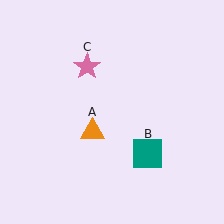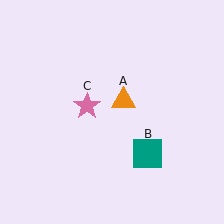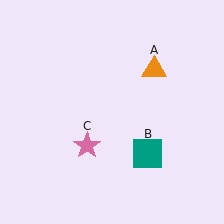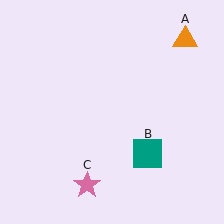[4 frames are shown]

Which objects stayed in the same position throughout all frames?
Teal square (object B) remained stationary.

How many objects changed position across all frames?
2 objects changed position: orange triangle (object A), pink star (object C).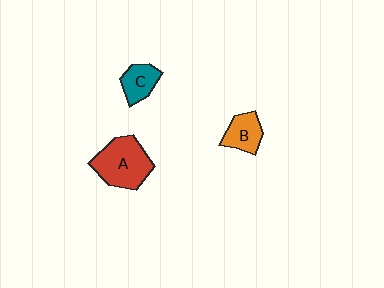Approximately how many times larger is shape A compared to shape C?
Approximately 2.0 times.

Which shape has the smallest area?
Shape C (teal).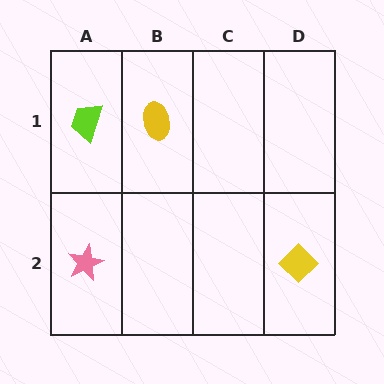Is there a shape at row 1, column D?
No, that cell is empty.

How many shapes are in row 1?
2 shapes.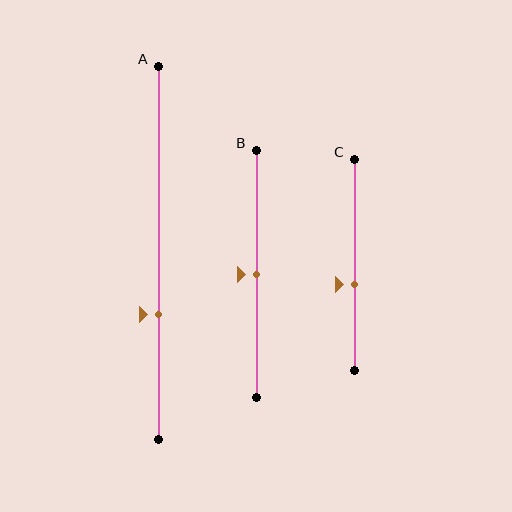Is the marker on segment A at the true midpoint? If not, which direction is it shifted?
No, the marker on segment A is shifted downward by about 17% of the segment length.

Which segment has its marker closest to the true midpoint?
Segment B has its marker closest to the true midpoint.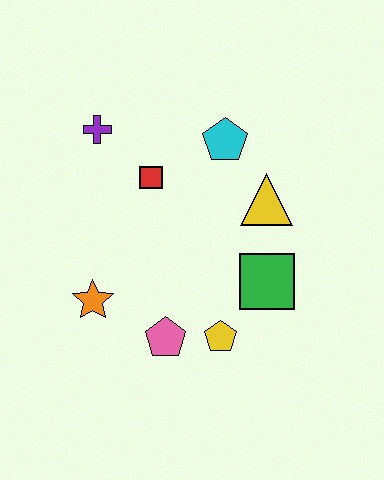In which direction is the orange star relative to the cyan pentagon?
The orange star is below the cyan pentagon.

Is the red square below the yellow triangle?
No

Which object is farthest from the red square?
The yellow pentagon is farthest from the red square.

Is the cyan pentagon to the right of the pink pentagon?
Yes